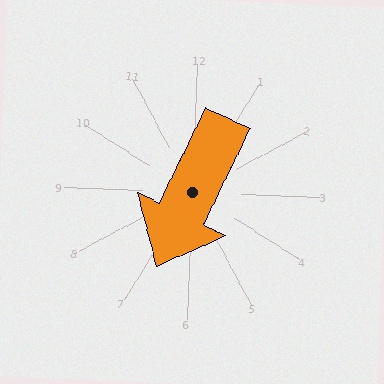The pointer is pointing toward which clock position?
Roughly 7 o'clock.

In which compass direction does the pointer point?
Southwest.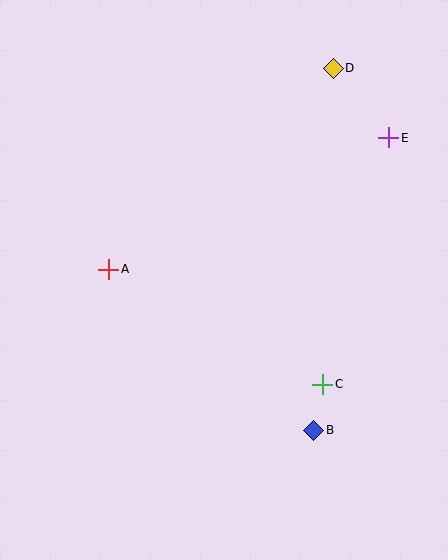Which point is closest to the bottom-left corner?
Point A is closest to the bottom-left corner.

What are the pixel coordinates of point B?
Point B is at (314, 430).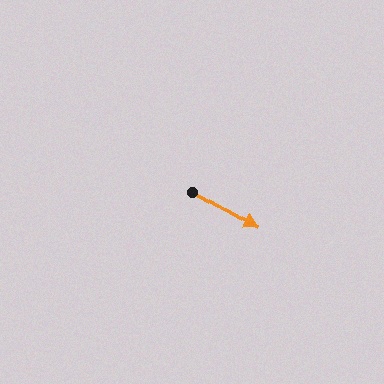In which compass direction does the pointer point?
Southeast.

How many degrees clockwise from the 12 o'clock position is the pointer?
Approximately 119 degrees.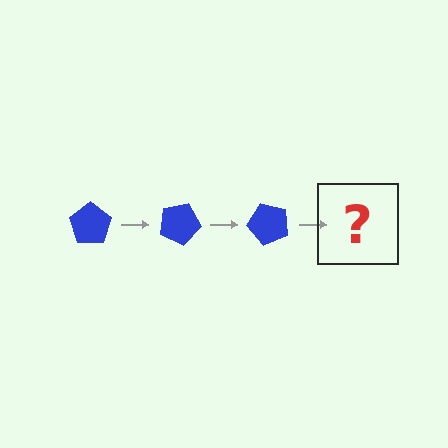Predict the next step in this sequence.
The next step is a blue pentagon rotated 75 degrees.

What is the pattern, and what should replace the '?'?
The pattern is that the pentagon rotates 25 degrees each step. The '?' should be a blue pentagon rotated 75 degrees.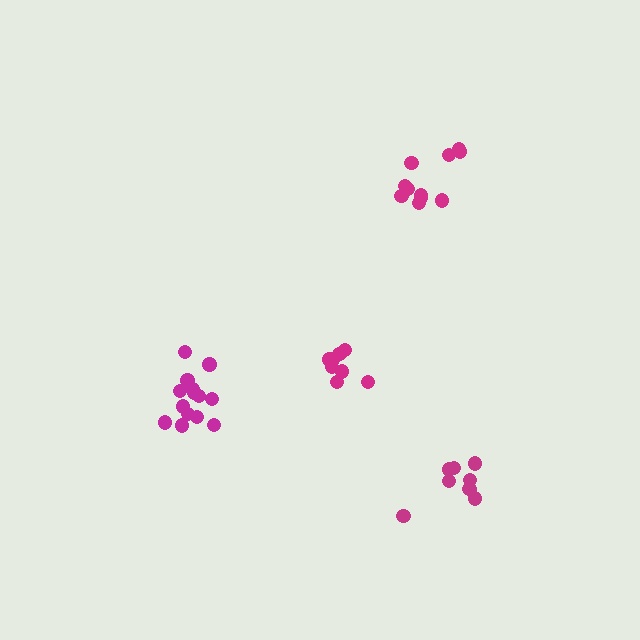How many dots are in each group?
Group 1: 8 dots, Group 2: 8 dots, Group 3: 14 dots, Group 4: 11 dots (41 total).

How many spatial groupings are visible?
There are 4 spatial groupings.